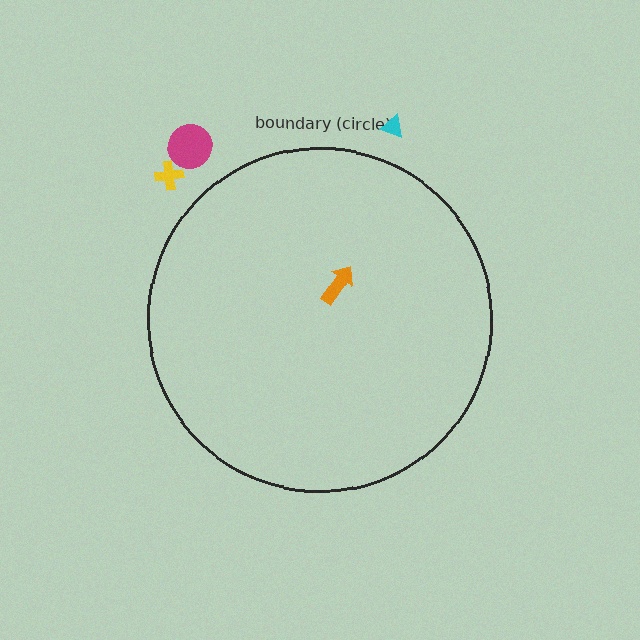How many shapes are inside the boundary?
1 inside, 3 outside.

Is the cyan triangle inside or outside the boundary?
Outside.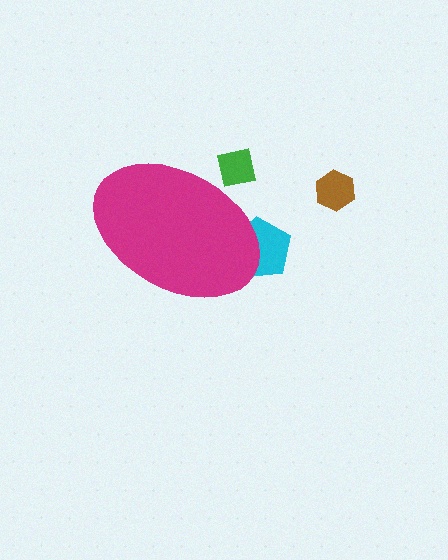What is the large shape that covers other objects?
A magenta ellipse.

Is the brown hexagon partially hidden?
No, the brown hexagon is fully visible.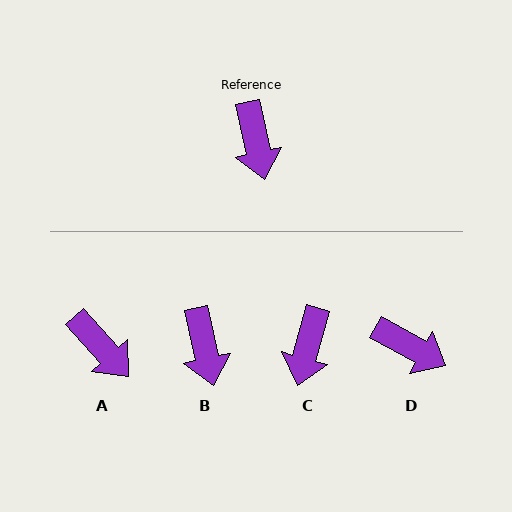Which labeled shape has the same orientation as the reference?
B.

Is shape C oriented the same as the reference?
No, it is off by about 28 degrees.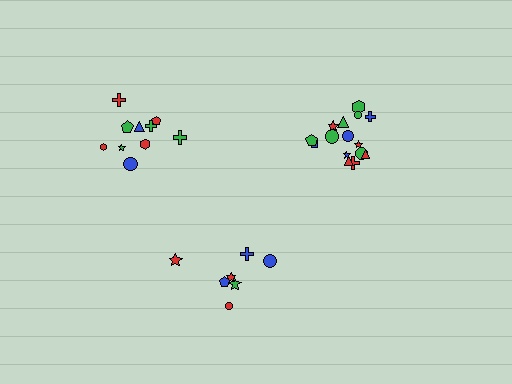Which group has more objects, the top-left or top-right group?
The top-right group.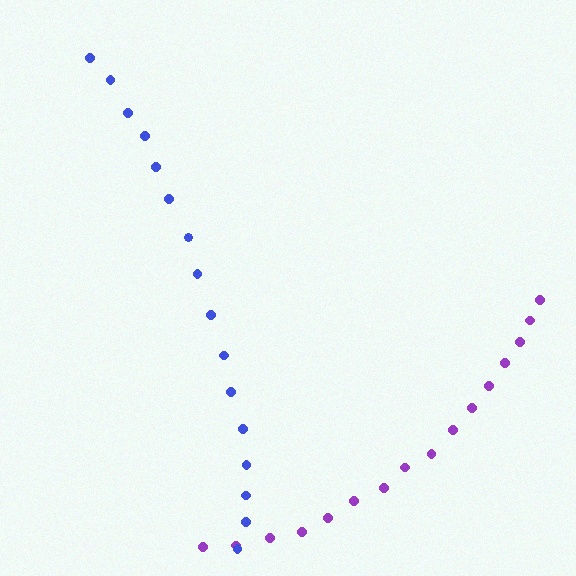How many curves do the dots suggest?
There are 2 distinct paths.